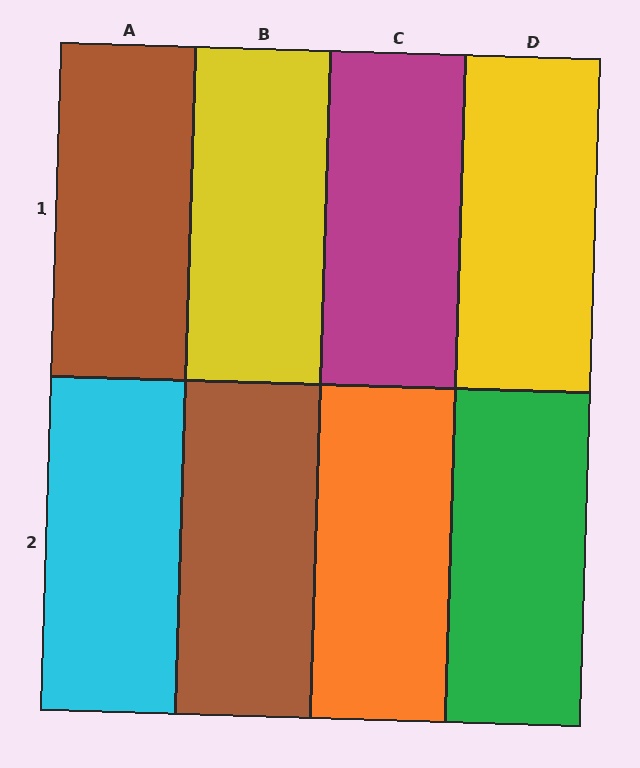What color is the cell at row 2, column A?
Cyan.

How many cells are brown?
2 cells are brown.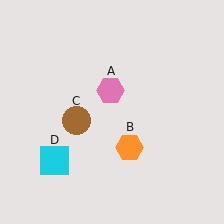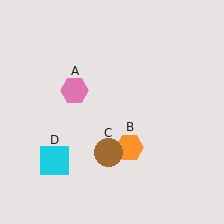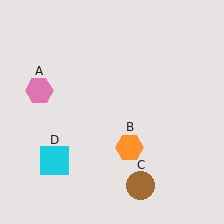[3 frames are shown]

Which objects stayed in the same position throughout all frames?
Orange hexagon (object B) and cyan square (object D) remained stationary.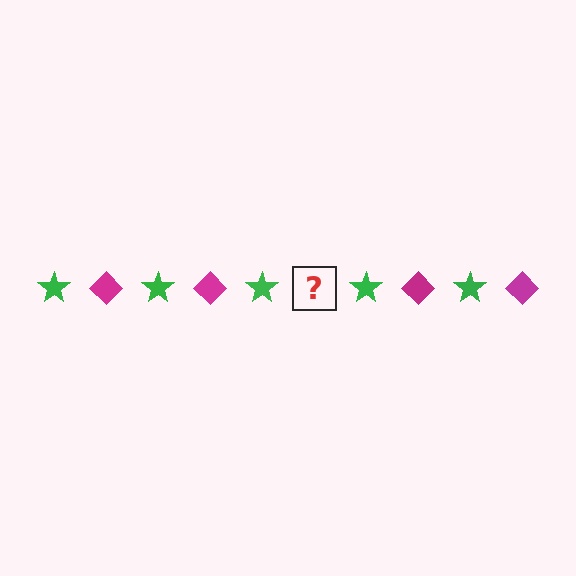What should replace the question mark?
The question mark should be replaced with a magenta diamond.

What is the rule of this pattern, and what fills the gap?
The rule is that the pattern alternates between green star and magenta diamond. The gap should be filled with a magenta diamond.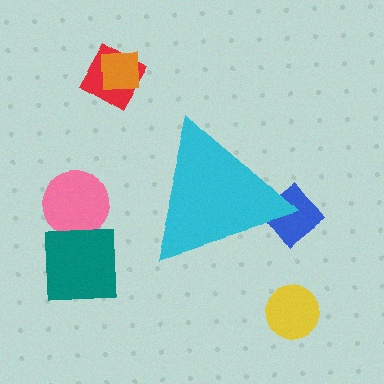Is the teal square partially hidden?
No, the teal square is fully visible.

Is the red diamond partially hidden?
No, the red diamond is fully visible.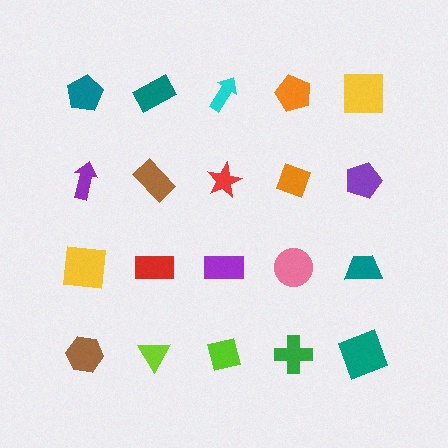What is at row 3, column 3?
A purple rectangle.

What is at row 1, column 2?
A teal rectangle.